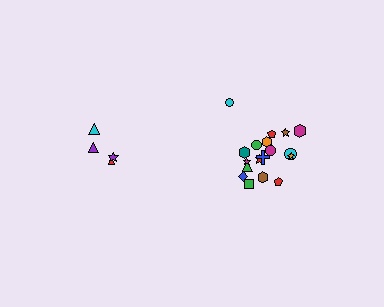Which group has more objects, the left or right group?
The right group.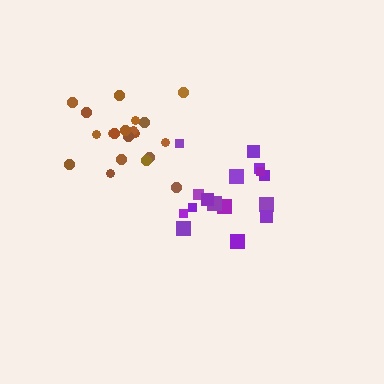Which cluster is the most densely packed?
Brown.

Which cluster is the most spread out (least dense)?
Purple.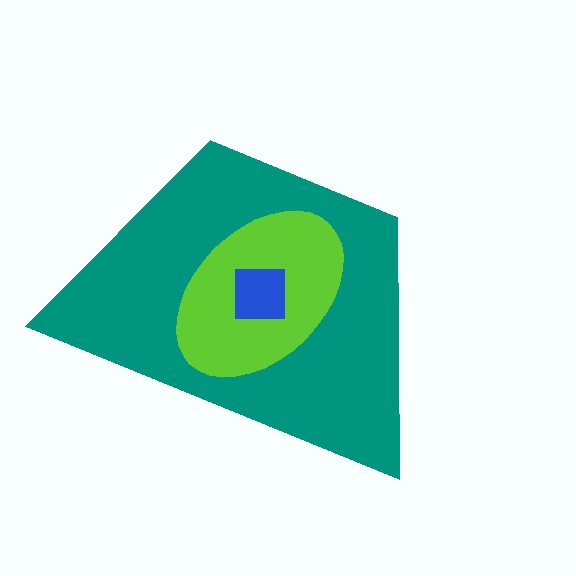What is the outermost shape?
The teal trapezoid.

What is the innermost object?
The blue square.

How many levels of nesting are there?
3.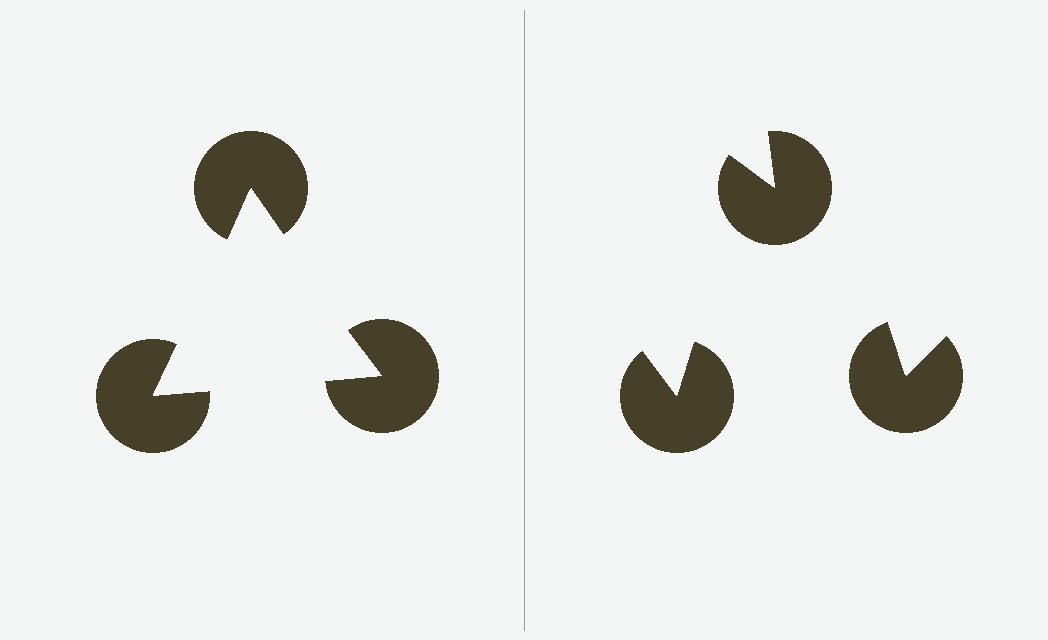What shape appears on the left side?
An illusory triangle.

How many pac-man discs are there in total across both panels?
6 — 3 on each side.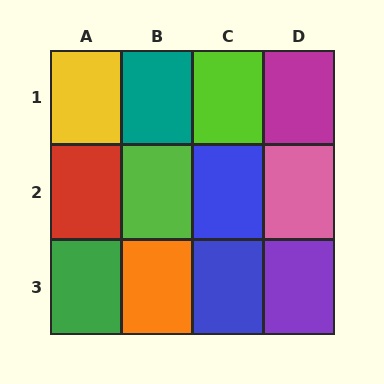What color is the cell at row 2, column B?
Lime.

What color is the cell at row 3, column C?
Blue.